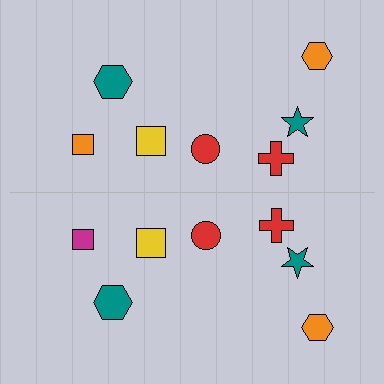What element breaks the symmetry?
The magenta square on the bottom side breaks the symmetry — its mirror counterpart is orange.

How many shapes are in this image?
There are 14 shapes in this image.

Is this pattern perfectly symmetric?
No, the pattern is not perfectly symmetric. The magenta square on the bottom side breaks the symmetry — its mirror counterpart is orange.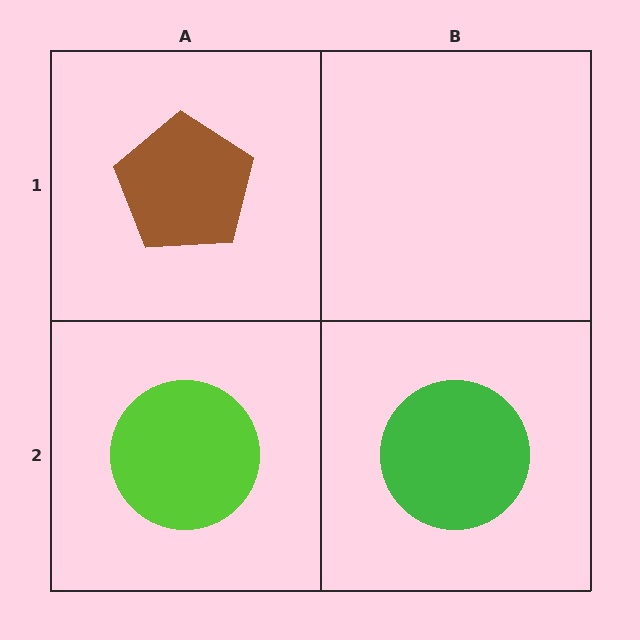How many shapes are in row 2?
2 shapes.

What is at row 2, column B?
A green circle.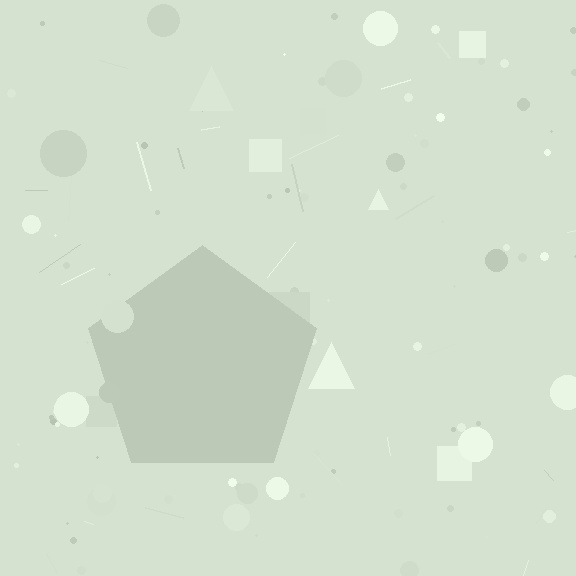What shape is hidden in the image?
A pentagon is hidden in the image.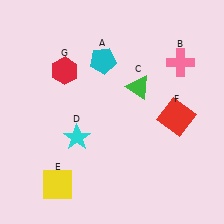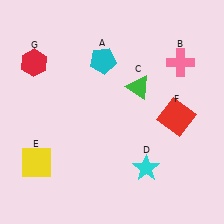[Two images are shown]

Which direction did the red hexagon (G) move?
The red hexagon (G) moved left.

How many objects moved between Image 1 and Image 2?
3 objects moved between the two images.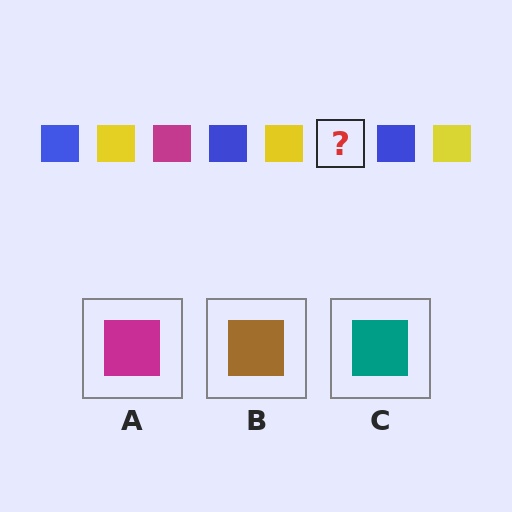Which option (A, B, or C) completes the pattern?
A.